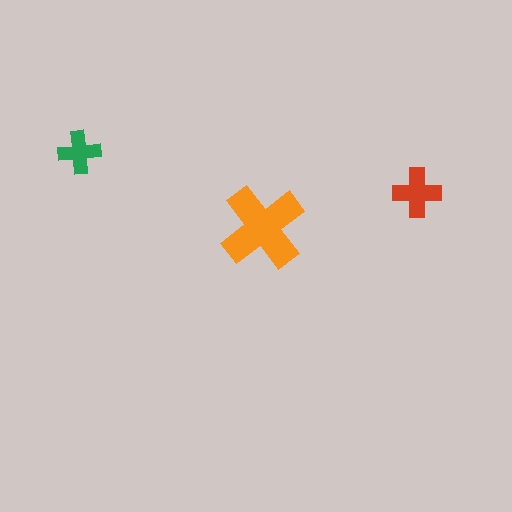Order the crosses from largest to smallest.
the orange one, the red one, the green one.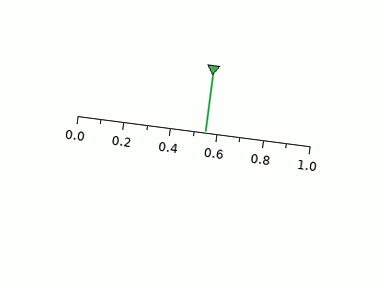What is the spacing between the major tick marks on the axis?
The major ticks are spaced 0.2 apart.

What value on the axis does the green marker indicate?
The marker indicates approximately 0.55.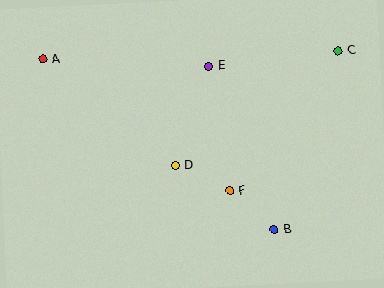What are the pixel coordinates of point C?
Point C is at (338, 51).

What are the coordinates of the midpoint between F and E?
The midpoint between F and E is at (219, 129).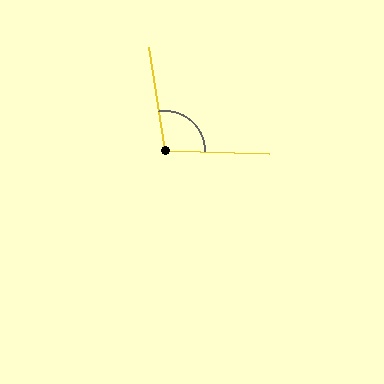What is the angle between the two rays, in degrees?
Approximately 100 degrees.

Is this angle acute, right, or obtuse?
It is obtuse.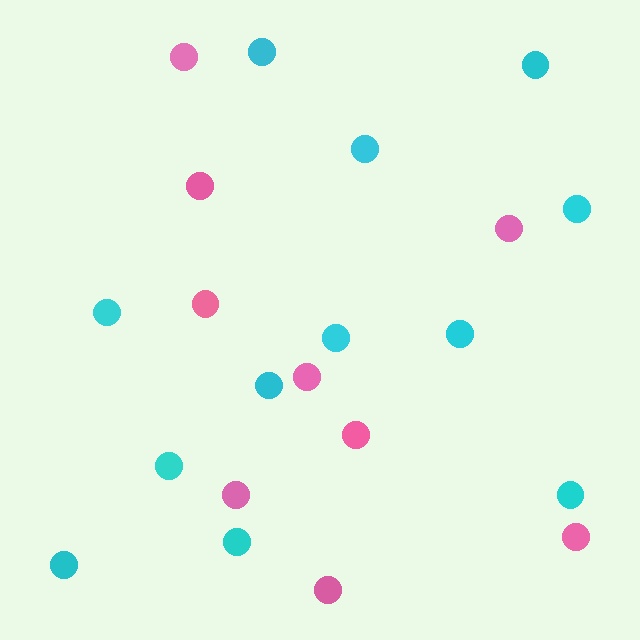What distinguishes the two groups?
There are 2 groups: one group of pink circles (9) and one group of cyan circles (12).